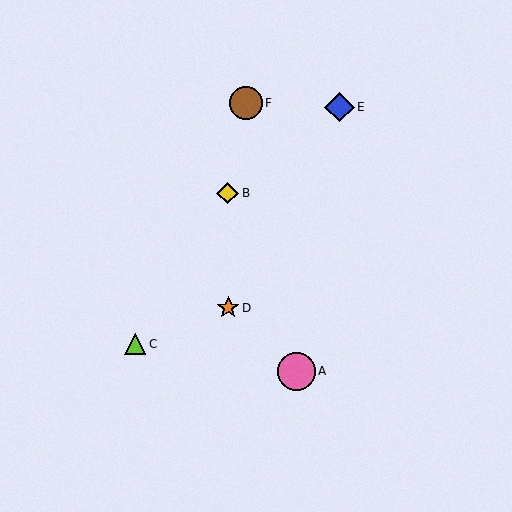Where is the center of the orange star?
The center of the orange star is at (228, 308).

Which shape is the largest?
The pink circle (labeled A) is the largest.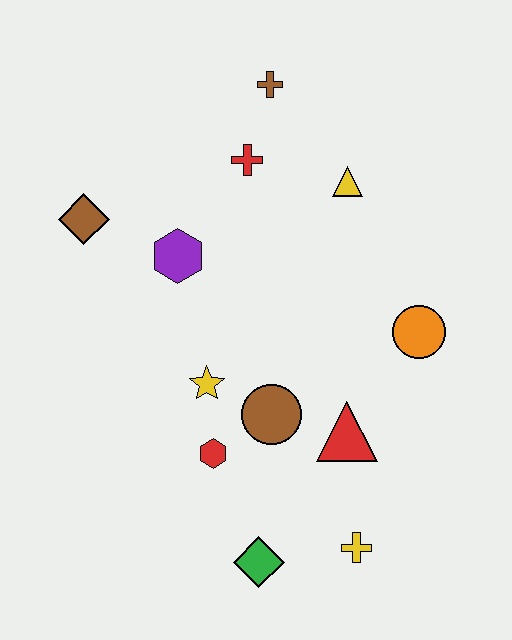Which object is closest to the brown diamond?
The purple hexagon is closest to the brown diamond.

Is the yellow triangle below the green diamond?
No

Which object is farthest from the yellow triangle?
The green diamond is farthest from the yellow triangle.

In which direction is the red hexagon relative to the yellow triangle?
The red hexagon is below the yellow triangle.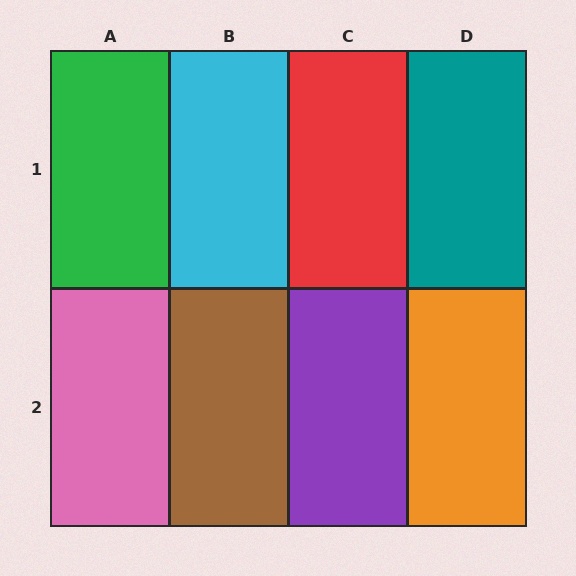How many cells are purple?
1 cell is purple.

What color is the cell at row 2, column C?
Purple.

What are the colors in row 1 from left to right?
Green, cyan, red, teal.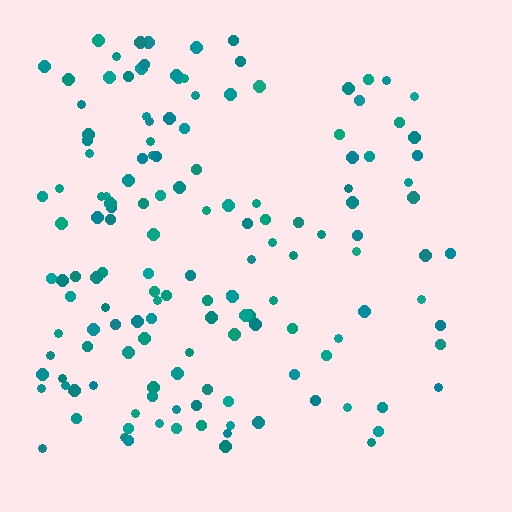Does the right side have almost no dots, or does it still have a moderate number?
Still a moderate number, just noticeably fewer than the left.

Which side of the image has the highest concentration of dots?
The left.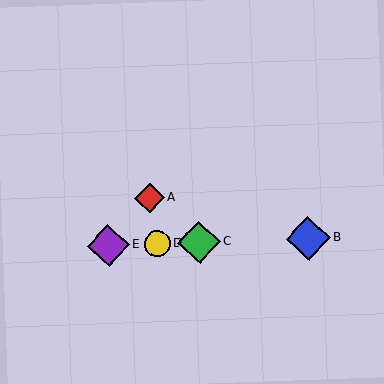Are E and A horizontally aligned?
No, E is at y≈245 and A is at y≈198.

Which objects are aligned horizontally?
Objects B, C, D, E are aligned horizontally.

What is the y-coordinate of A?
Object A is at y≈198.